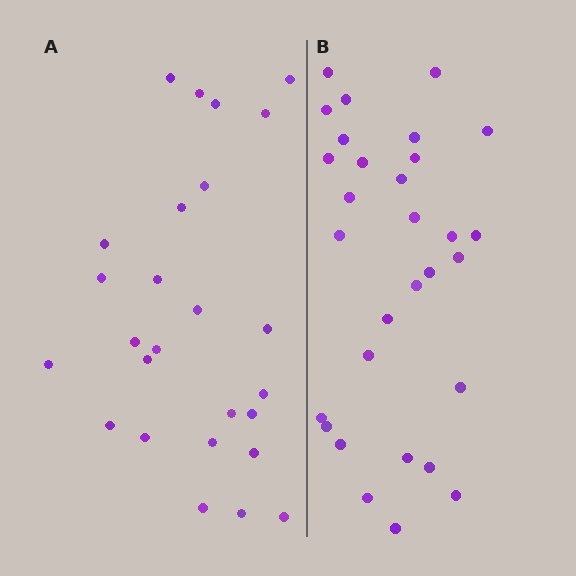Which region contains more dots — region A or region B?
Region B (the right region) has more dots.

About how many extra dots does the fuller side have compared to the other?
Region B has about 4 more dots than region A.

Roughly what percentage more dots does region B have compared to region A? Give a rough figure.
About 15% more.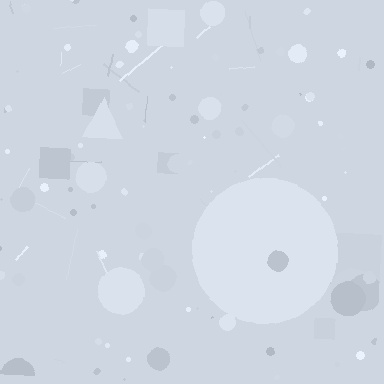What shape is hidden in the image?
A circle is hidden in the image.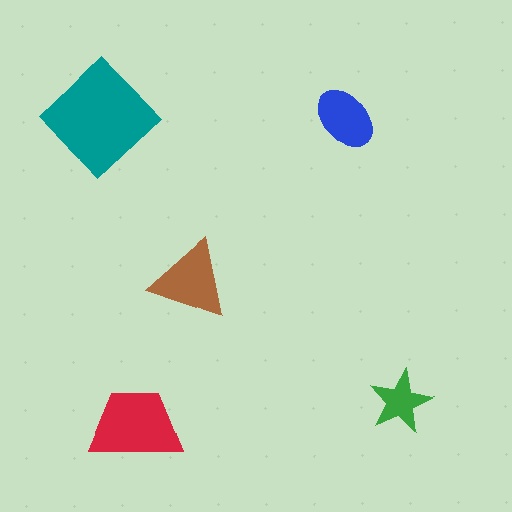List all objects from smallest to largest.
The green star, the blue ellipse, the brown triangle, the red trapezoid, the teal diamond.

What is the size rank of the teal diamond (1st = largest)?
1st.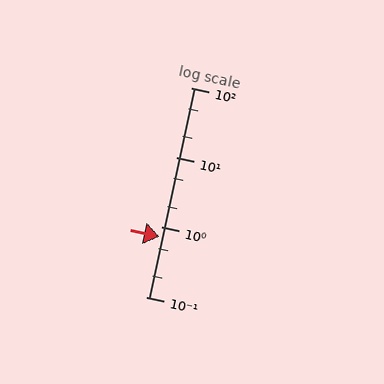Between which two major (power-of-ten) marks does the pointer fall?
The pointer is between 0.1 and 1.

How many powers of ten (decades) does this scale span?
The scale spans 3 decades, from 0.1 to 100.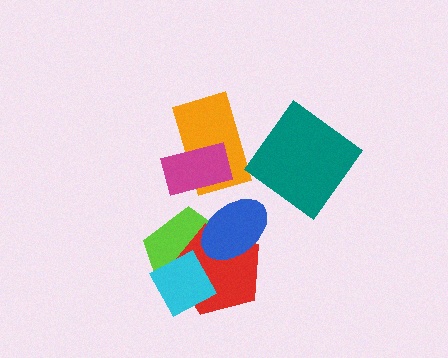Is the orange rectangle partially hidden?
Yes, it is partially covered by another shape.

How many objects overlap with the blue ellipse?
2 objects overlap with the blue ellipse.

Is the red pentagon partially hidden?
Yes, it is partially covered by another shape.